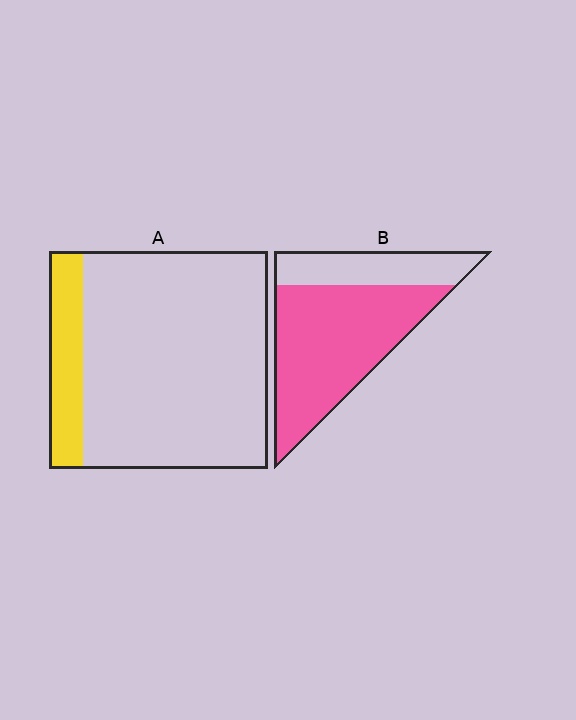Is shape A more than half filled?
No.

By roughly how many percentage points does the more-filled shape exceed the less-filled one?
By roughly 55 percentage points (B over A).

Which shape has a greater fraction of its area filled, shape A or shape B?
Shape B.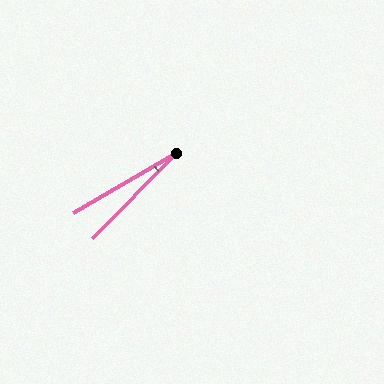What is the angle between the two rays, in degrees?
Approximately 15 degrees.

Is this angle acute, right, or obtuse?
It is acute.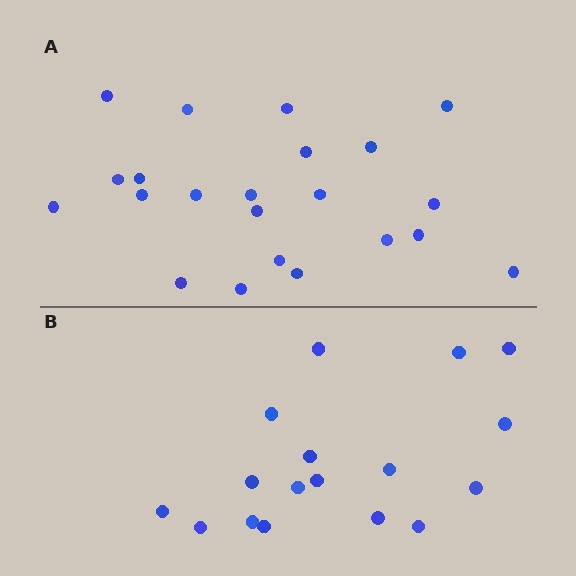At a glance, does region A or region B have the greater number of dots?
Region A (the top region) has more dots.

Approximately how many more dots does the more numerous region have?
Region A has about 5 more dots than region B.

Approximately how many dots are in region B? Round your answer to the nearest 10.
About 20 dots. (The exact count is 17, which rounds to 20.)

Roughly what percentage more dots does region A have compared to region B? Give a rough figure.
About 30% more.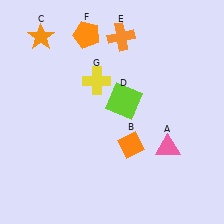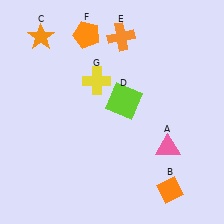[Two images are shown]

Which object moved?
The orange diamond (B) moved down.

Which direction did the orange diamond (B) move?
The orange diamond (B) moved down.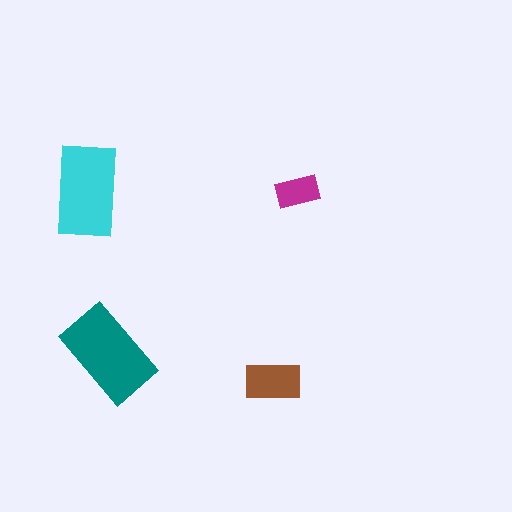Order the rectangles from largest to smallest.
the teal one, the cyan one, the brown one, the magenta one.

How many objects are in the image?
There are 4 objects in the image.